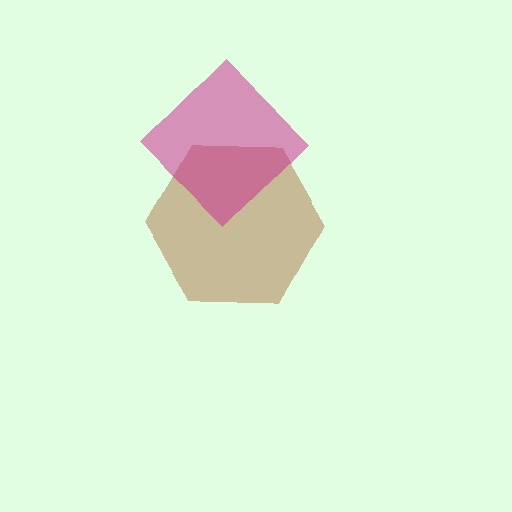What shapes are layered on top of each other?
The layered shapes are: a brown hexagon, a magenta diamond.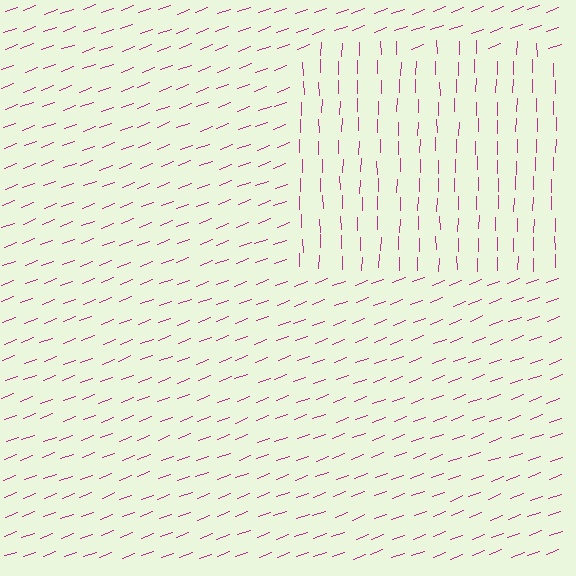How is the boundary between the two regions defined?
The boundary is defined purely by a change in line orientation (approximately 69 degrees difference). All lines are the same color and thickness.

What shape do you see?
I see a rectangle.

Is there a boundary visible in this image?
Yes, there is a texture boundary formed by a change in line orientation.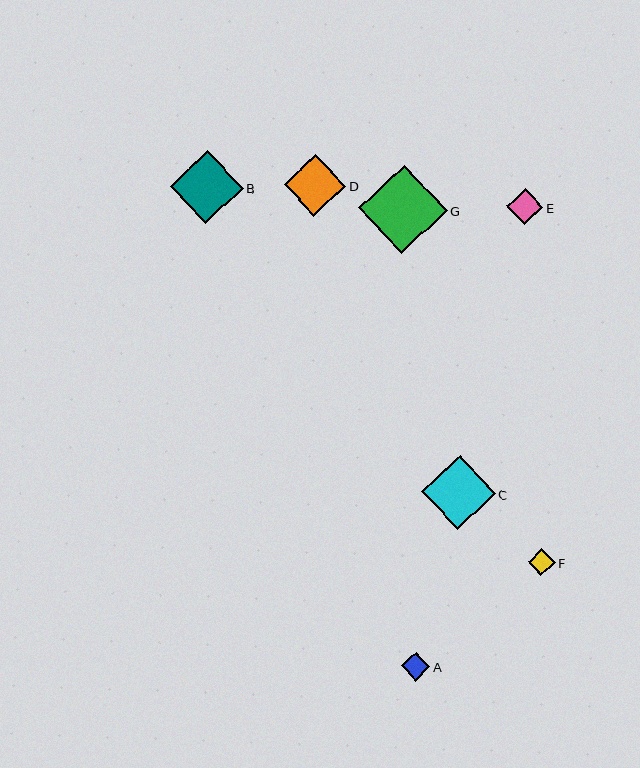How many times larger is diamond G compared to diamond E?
Diamond G is approximately 2.4 times the size of diamond E.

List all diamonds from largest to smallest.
From largest to smallest: G, C, B, D, E, A, F.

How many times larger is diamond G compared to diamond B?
Diamond G is approximately 1.2 times the size of diamond B.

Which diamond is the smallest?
Diamond F is the smallest with a size of approximately 27 pixels.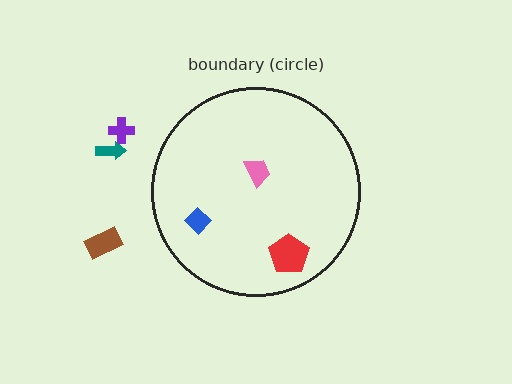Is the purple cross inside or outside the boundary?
Outside.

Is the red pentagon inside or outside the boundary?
Inside.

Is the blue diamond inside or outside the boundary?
Inside.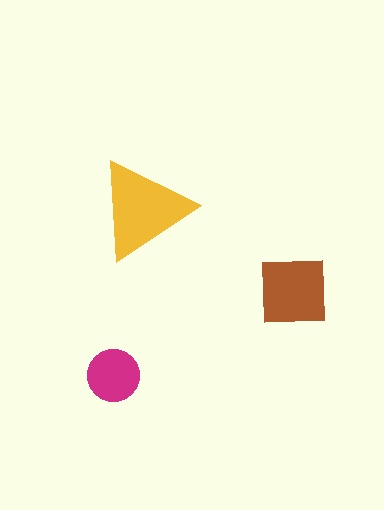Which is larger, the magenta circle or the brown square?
The brown square.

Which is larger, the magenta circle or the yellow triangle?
The yellow triangle.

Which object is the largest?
The yellow triangle.